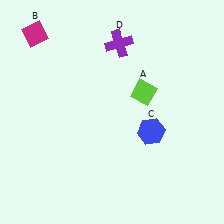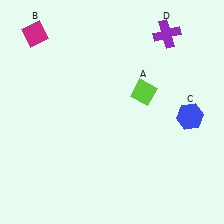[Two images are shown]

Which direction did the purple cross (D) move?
The purple cross (D) moved right.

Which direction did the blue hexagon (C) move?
The blue hexagon (C) moved right.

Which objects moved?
The objects that moved are: the blue hexagon (C), the purple cross (D).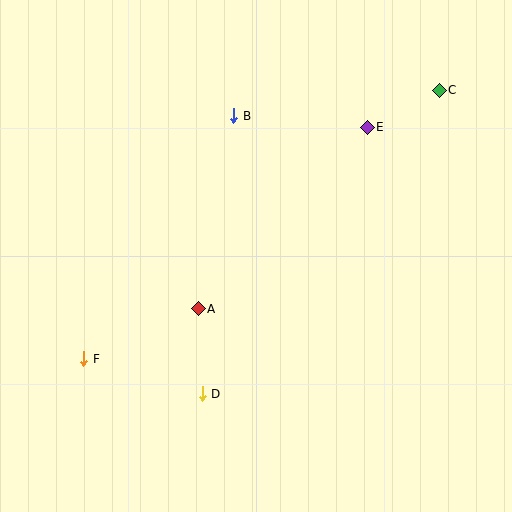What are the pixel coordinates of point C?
Point C is at (439, 90).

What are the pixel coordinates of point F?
Point F is at (84, 359).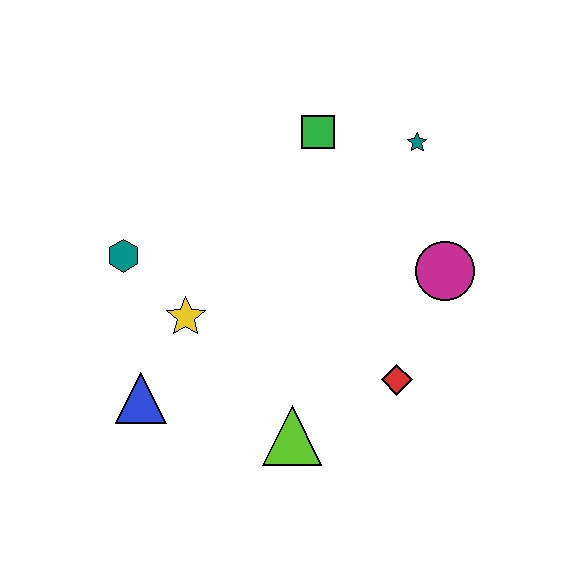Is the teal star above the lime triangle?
Yes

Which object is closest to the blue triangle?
The yellow star is closest to the blue triangle.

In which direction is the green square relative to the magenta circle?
The green square is above the magenta circle.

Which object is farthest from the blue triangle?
The teal star is farthest from the blue triangle.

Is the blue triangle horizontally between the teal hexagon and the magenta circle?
Yes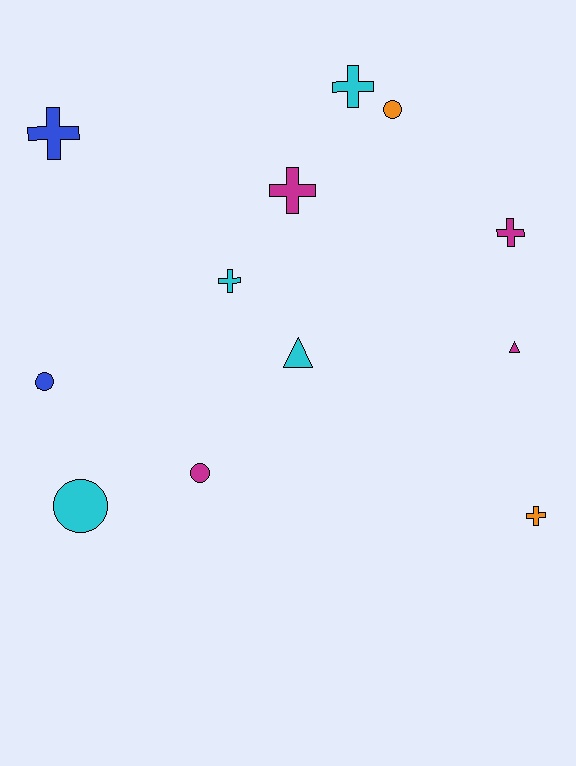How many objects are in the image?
There are 12 objects.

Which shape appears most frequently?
Cross, with 6 objects.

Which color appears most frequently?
Magenta, with 4 objects.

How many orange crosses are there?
There is 1 orange cross.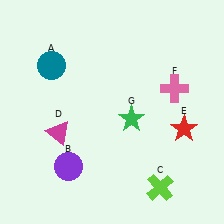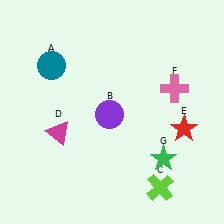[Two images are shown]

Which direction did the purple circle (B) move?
The purple circle (B) moved up.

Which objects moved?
The objects that moved are: the purple circle (B), the green star (G).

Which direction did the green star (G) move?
The green star (G) moved down.